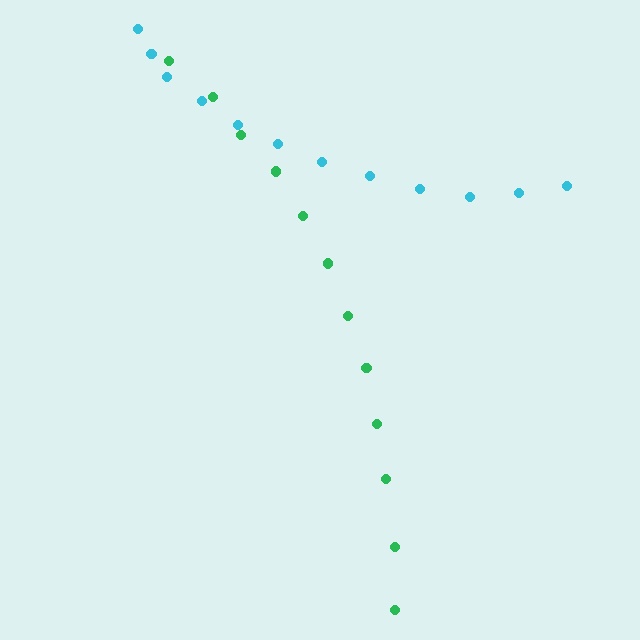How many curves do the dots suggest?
There are 2 distinct paths.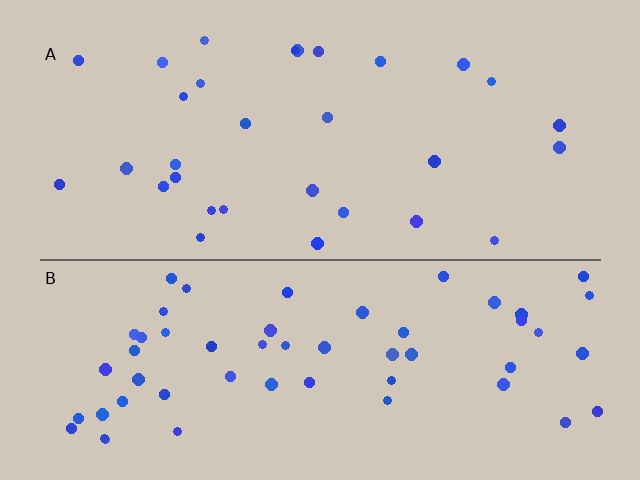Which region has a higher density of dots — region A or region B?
B (the bottom).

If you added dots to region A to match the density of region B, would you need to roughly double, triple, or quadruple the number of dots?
Approximately double.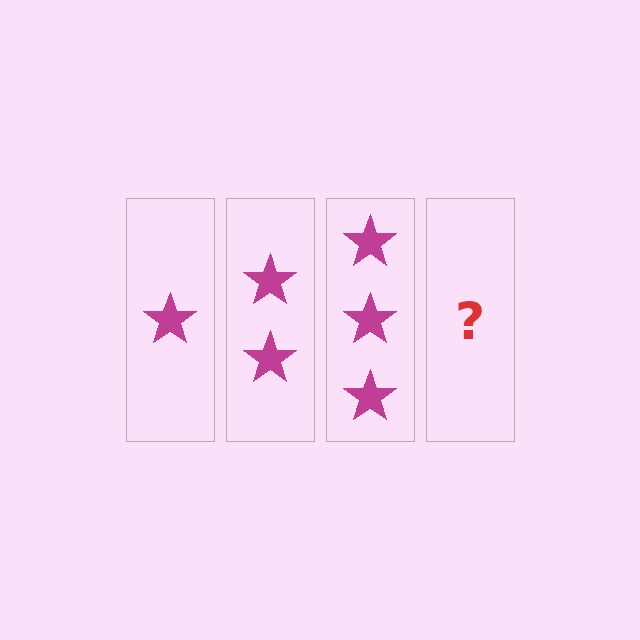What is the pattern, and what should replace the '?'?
The pattern is that each step adds one more star. The '?' should be 4 stars.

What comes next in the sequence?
The next element should be 4 stars.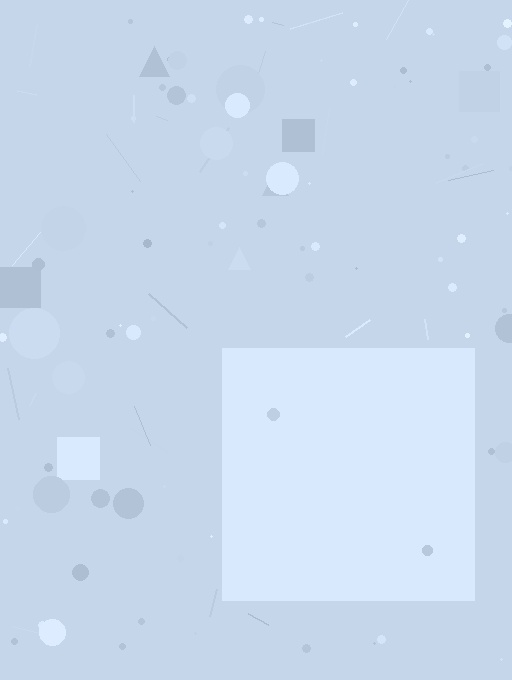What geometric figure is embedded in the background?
A square is embedded in the background.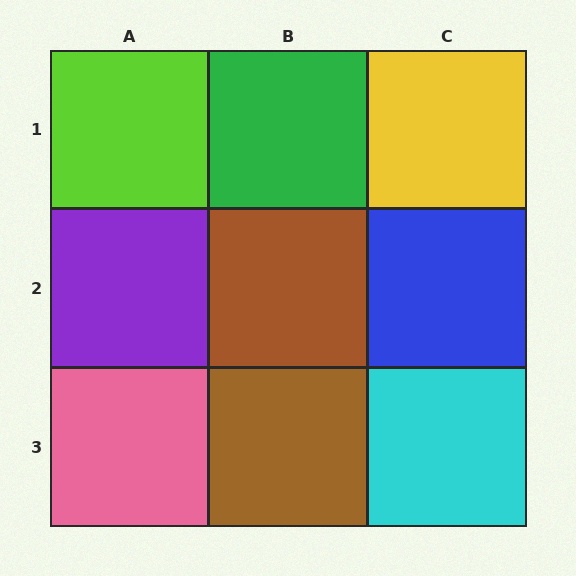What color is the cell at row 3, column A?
Pink.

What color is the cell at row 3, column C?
Cyan.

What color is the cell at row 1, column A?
Lime.